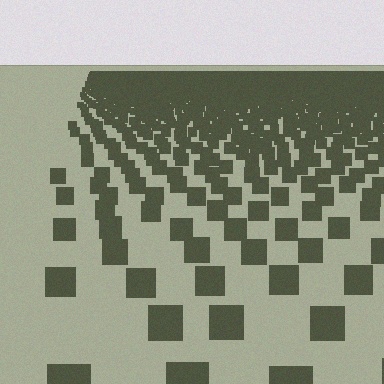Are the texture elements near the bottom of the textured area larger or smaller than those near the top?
Larger. Near the bottom, elements are closer to the viewer and appear at a bigger on-screen size.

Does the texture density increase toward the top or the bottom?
Density increases toward the top.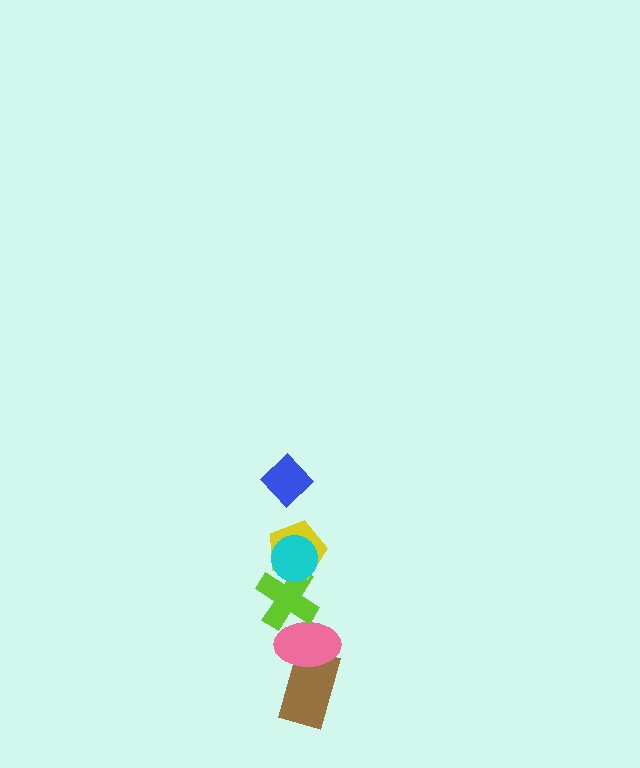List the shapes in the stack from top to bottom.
From top to bottom: the blue diamond, the cyan circle, the yellow pentagon, the lime cross, the pink ellipse, the brown rectangle.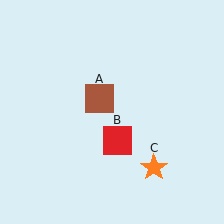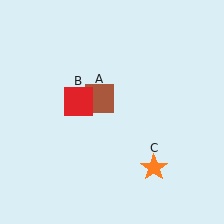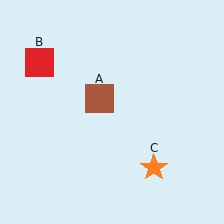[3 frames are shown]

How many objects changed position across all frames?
1 object changed position: red square (object B).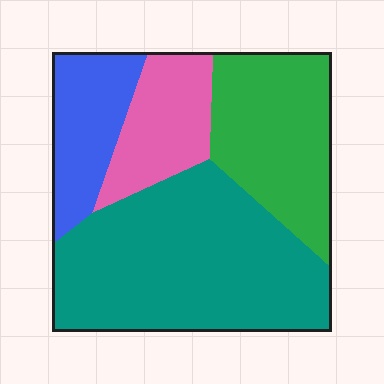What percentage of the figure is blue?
Blue covers around 15% of the figure.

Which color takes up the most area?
Teal, at roughly 45%.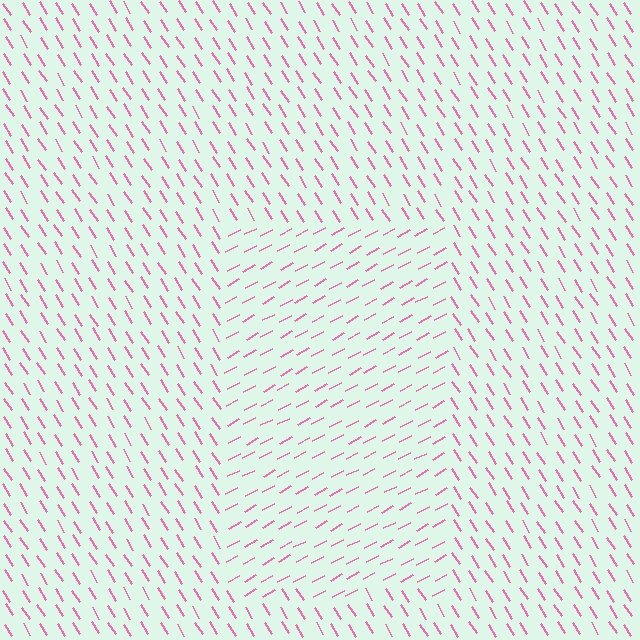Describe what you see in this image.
The image is filled with small pink line segments. A rectangle region in the image has lines oriented differently from the surrounding lines, creating a visible texture boundary.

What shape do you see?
I see a rectangle.